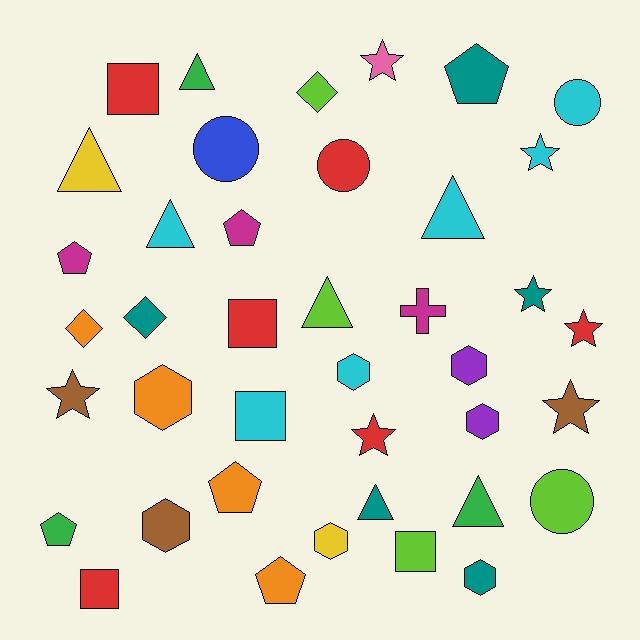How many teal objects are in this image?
There are 5 teal objects.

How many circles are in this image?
There are 4 circles.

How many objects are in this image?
There are 40 objects.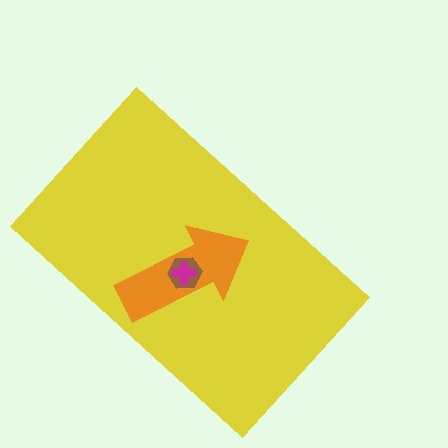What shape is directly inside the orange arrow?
The brown hexagon.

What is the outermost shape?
The yellow rectangle.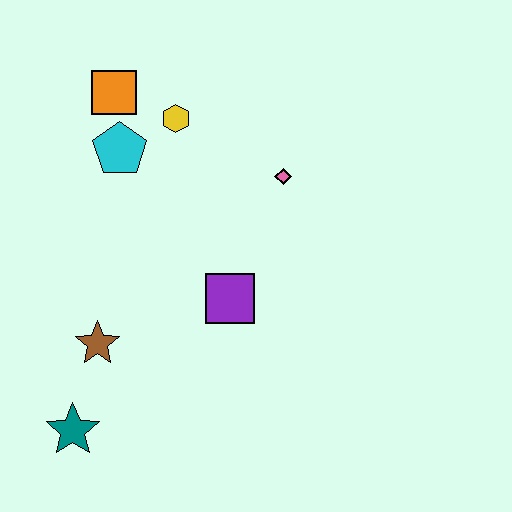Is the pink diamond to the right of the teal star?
Yes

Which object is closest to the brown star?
The teal star is closest to the brown star.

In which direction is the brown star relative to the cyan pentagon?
The brown star is below the cyan pentagon.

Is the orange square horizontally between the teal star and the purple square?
Yes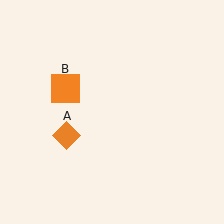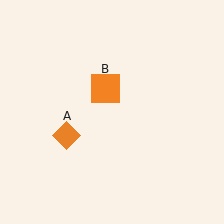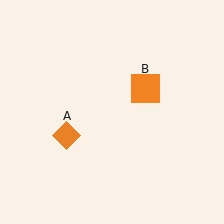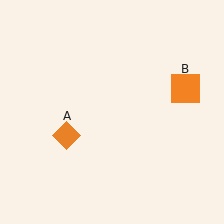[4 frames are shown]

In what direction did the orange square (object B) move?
The orange square (object B) moved right.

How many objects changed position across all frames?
1 object changed position: orange square (object B).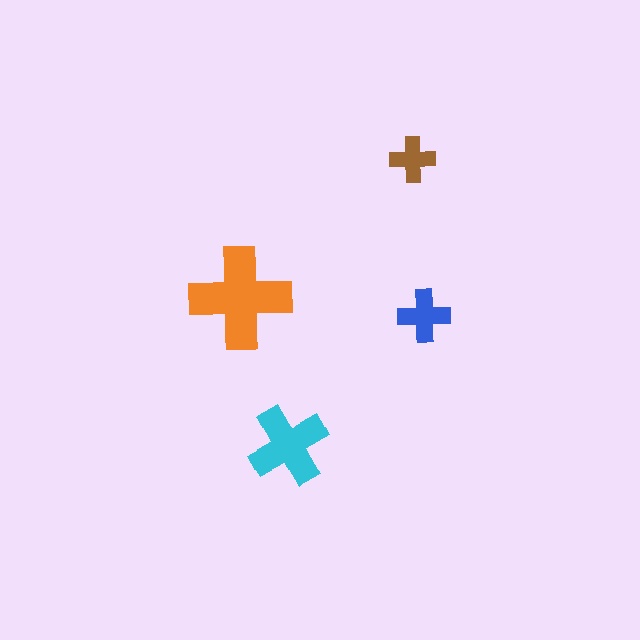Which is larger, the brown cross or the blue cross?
The blue one.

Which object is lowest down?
The cyan cross is bottommost.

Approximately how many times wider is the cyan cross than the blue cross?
About 1.5 times wider.